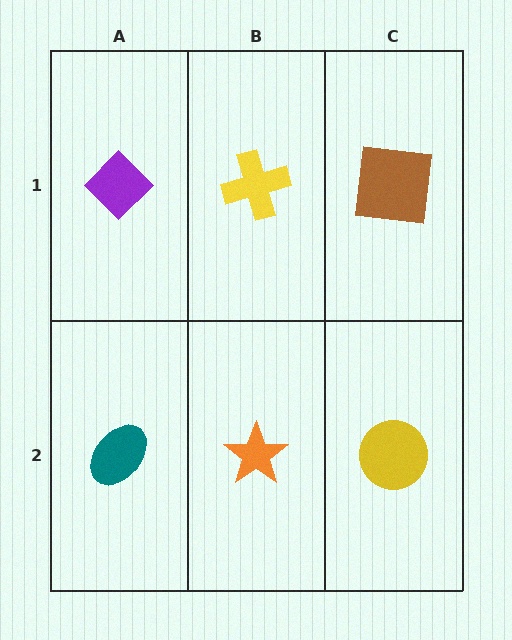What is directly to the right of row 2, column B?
A yellow circle.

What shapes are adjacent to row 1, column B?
An orange star (row 2, column B), a purple diamond (row 1, column A), a brown square (row 1, column C).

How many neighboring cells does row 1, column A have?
2.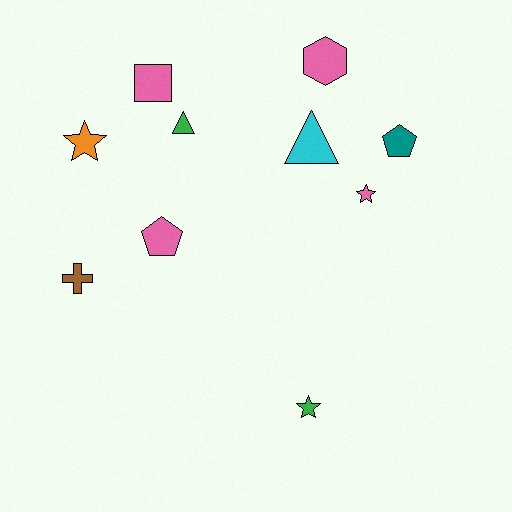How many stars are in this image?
There are 3 stars.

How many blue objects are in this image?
There are no blue objects.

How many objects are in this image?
There are 10 objects.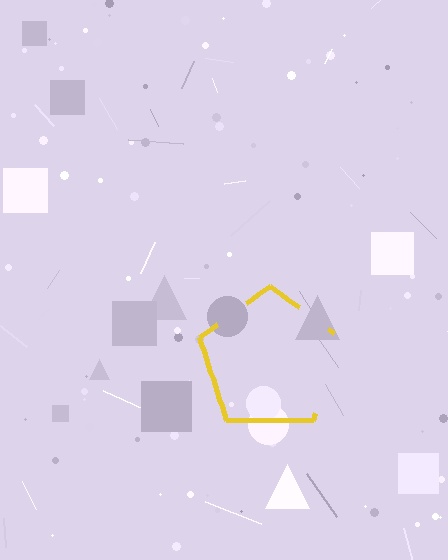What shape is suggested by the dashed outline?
The dashed outline suggests a pentagon.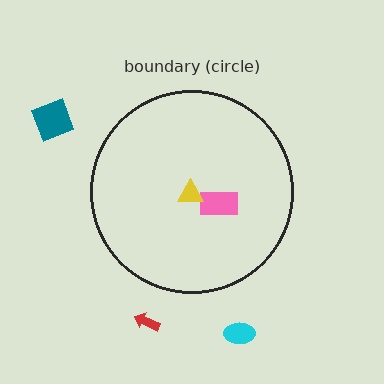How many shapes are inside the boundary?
2 inside, 3 outside.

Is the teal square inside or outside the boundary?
Outside.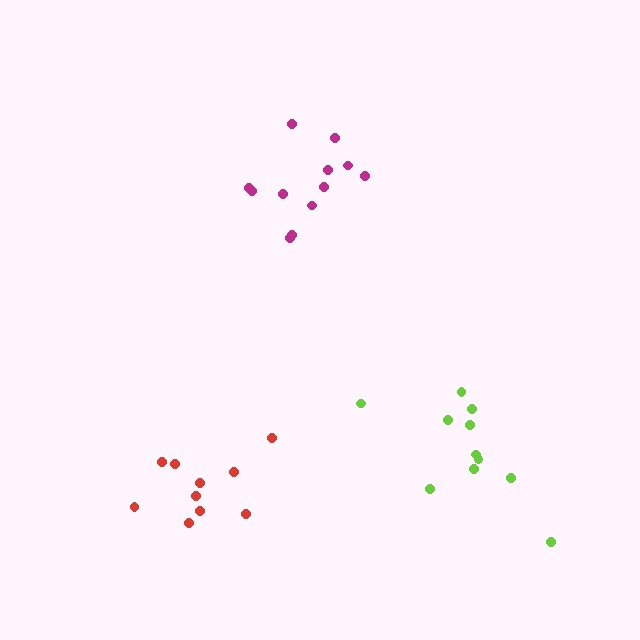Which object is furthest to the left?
The red cluster is leftmost.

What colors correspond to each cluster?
The clusters are colored: magenta, lime, red.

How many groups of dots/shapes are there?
There are 3 groups.